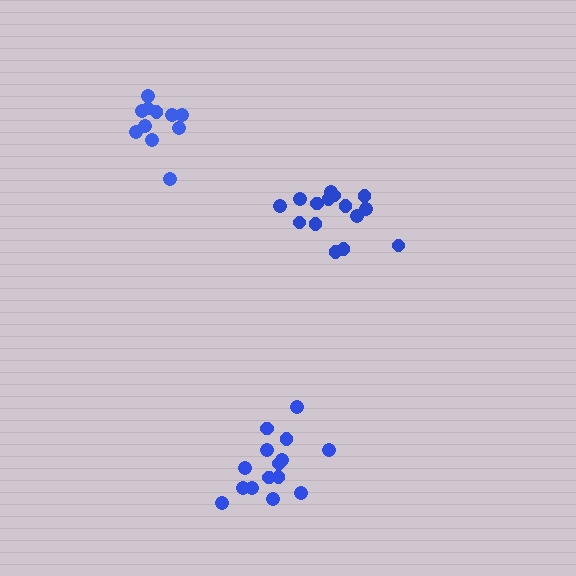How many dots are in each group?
Group 1: 15 dots, Group 2: 11 dots, Group 3: 15 dots (41 total).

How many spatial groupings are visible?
There are 3 spatial groupings.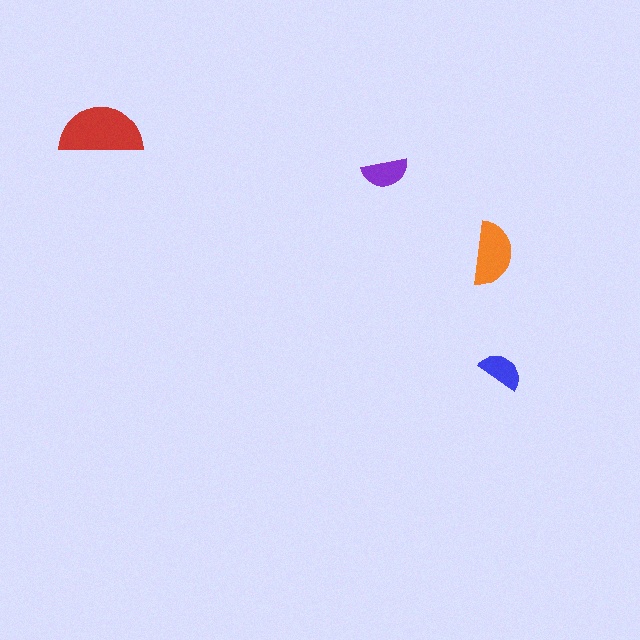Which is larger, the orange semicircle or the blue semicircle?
The orange one.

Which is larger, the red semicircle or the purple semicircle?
The red one.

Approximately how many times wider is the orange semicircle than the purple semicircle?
About 1.5 times wider.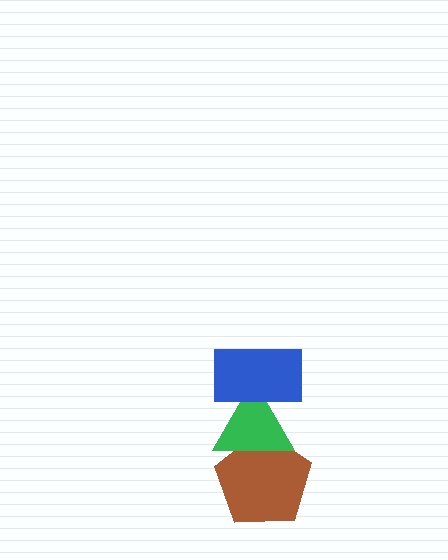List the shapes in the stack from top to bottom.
From top to bottom: the blue rectangle, the green triangle, the brown pentagon.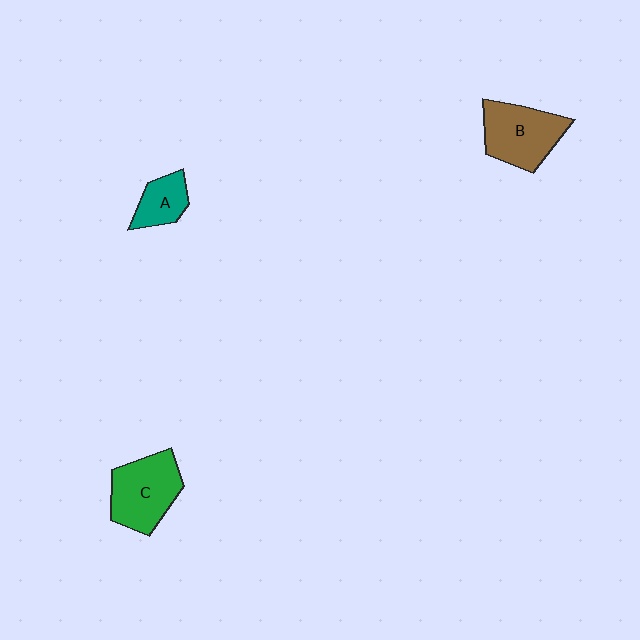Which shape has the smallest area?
Shape A (teal).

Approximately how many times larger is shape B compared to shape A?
Approximately 1.9 times.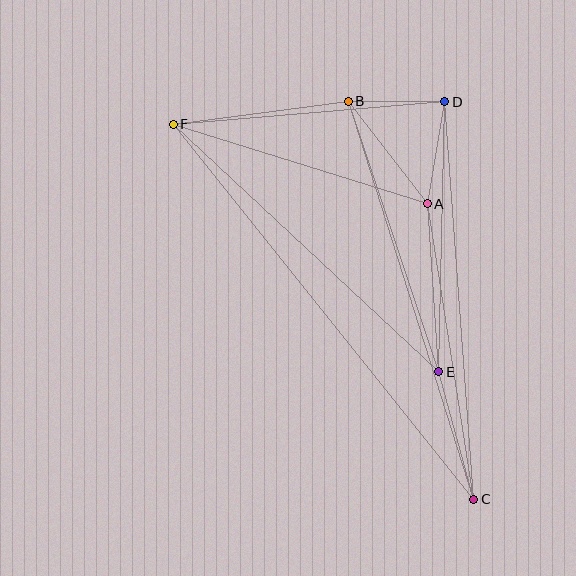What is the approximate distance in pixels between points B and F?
The distance between B and F is approximately 177 pixels.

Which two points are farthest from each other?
Points C and F are farthest from each other.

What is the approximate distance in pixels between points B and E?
The distance between B and E is approximately 285 pixels.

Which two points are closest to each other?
Points B and D are closest to each other.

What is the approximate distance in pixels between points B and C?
The distance between B and C is approximately 417 pixels.